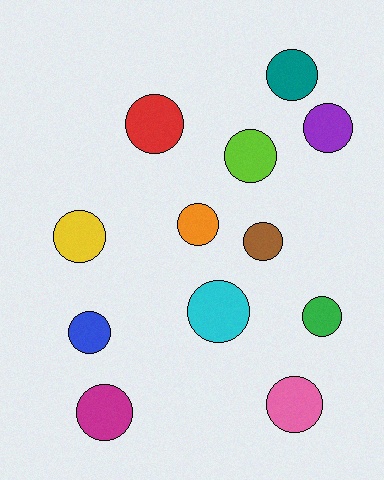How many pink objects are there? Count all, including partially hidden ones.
There is 1 pink object.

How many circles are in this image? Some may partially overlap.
There are 12 circles.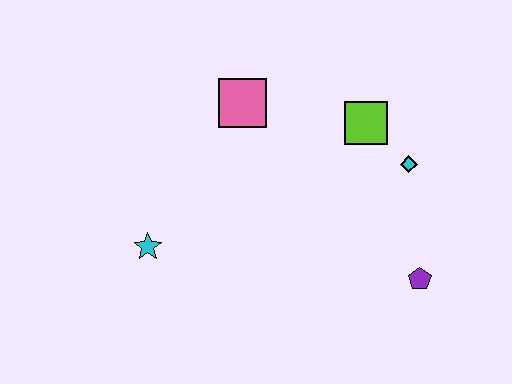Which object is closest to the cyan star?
The pink square is closest to the cyan star.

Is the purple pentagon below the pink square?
Yes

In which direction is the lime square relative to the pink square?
The lime square is to the right of the pink square.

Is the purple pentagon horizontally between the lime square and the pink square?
No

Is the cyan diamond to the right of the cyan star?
Yes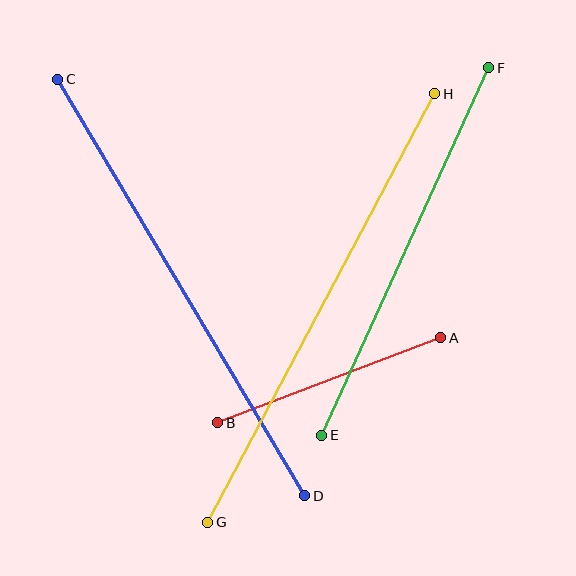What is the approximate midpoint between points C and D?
The midpoint is at approximately (181, 287) pixels.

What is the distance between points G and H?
The distance is approximately 485 pixels.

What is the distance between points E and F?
The distance is approximately 404 pixels.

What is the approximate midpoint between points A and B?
The midpoint is at approximately (329, 380) pixels.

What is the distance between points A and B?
The distance is approximately 239 pixels.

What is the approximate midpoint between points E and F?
The midpoint is at approximately (405, 252) pixels.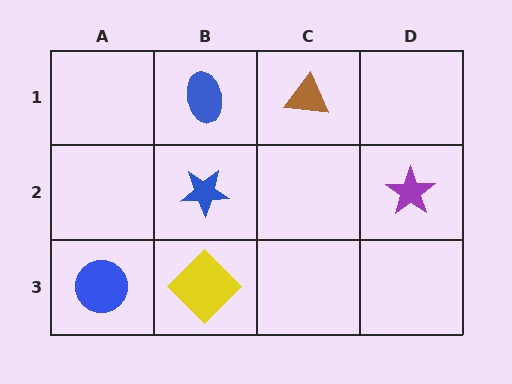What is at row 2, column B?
A blue star.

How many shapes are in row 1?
2 shapes.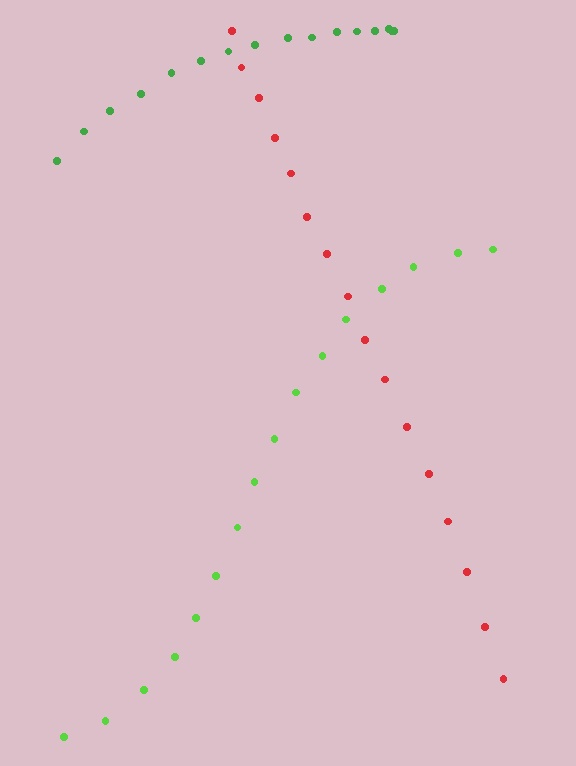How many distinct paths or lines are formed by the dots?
There are 3 distinct paths.